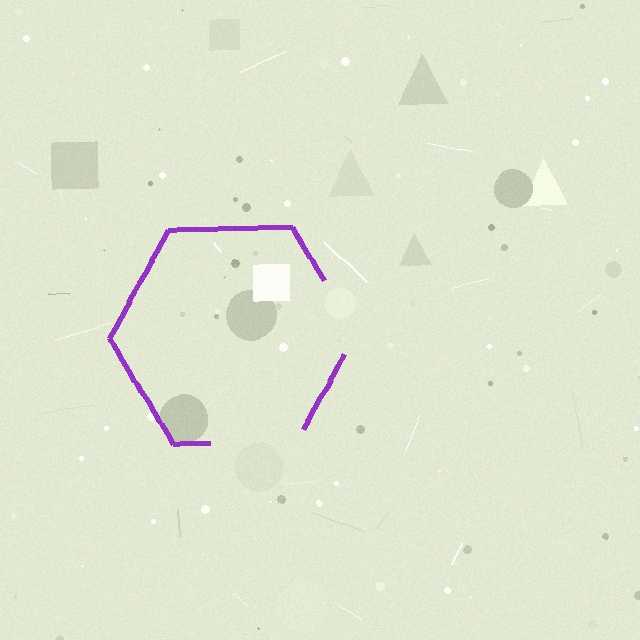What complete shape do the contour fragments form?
The contour fragments form a hexagon.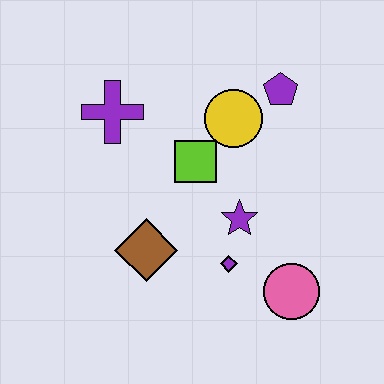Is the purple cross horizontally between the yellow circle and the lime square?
No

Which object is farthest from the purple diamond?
The purple cross is farthest from the purple diamond.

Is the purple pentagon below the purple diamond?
No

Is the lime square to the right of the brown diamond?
Yes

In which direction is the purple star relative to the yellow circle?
The purple star is below the yellow circle.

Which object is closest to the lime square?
The yellow circle is closest to the lime square.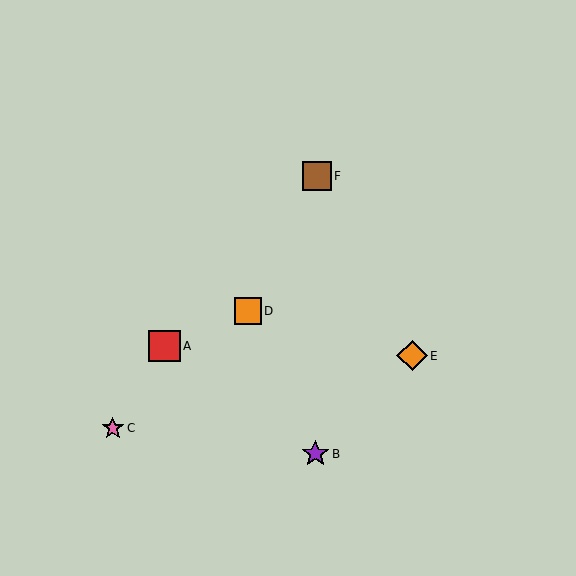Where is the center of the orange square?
The center of the orange square is at (248, 311).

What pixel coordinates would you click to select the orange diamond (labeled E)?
Click at (412, 356) to select the orange diamond E.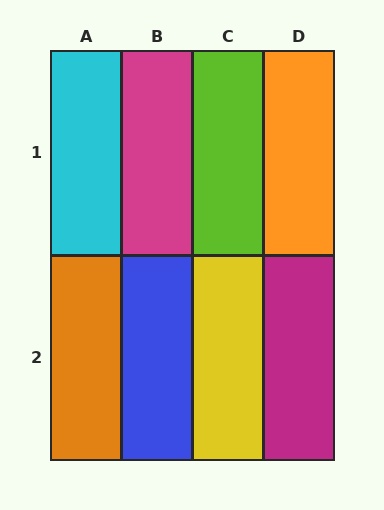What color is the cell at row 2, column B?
Blue.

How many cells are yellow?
1 cell is yellow.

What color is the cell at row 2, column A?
Orange.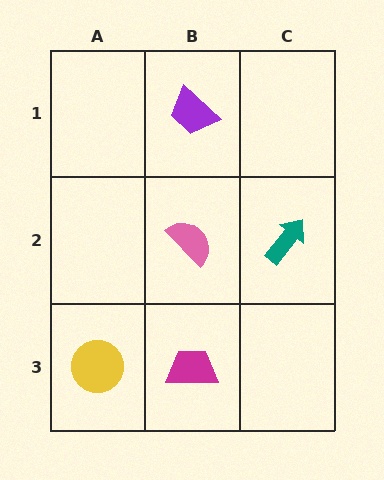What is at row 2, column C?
A teal arrow.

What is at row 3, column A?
A yellow circle.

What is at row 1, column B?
A purple trapezoid.